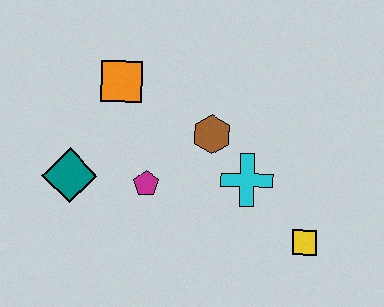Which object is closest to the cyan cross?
The brown hexagon is closest to the cyan cross.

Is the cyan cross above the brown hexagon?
No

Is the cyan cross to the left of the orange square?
No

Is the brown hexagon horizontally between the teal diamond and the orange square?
No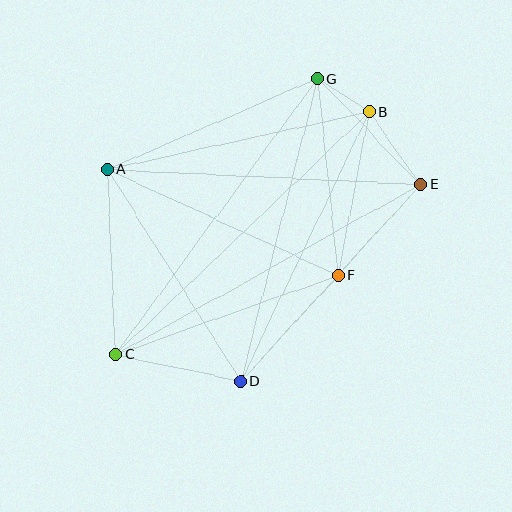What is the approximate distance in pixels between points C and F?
The distance between C and F is approximately 236 pixels.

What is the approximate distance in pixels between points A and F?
The distance between A and F is approximately 254 pixels.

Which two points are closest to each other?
Points B and G are closest to each other.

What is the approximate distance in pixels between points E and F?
The distance between E and F is approximately 123 pixels.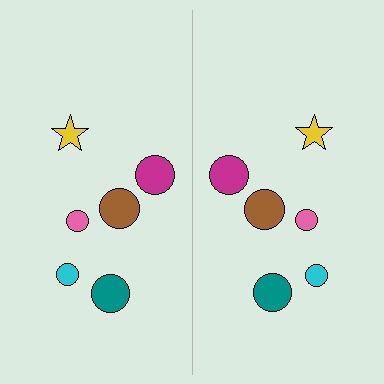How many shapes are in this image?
There are 12 shapes in this image.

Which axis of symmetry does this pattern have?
The pattern has a vertical axis of symmetry running through the center of the image.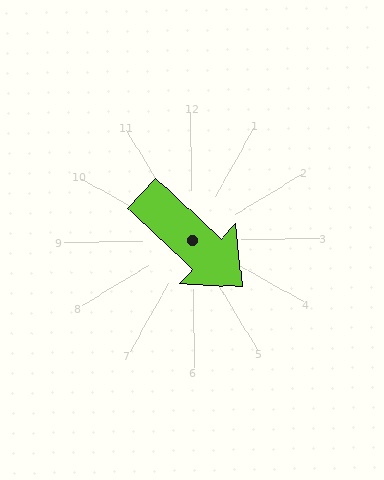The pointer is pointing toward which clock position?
Roughly 4 o'clock.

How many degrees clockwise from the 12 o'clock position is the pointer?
Approximately 134 degrees.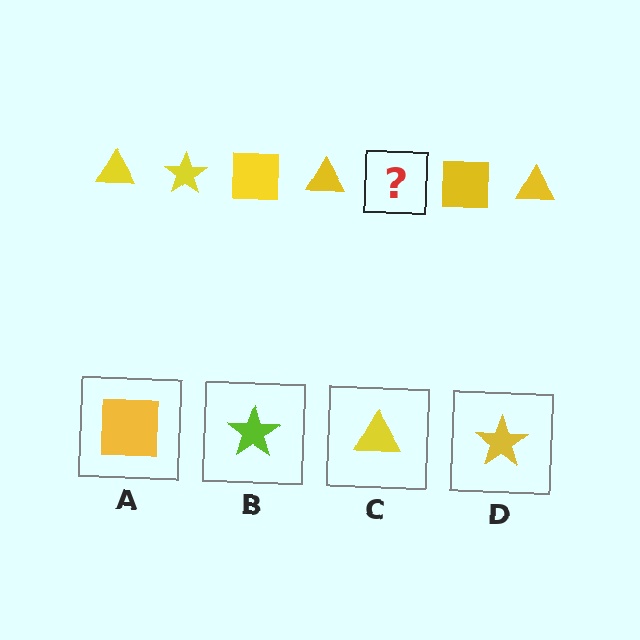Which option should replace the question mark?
Option D.